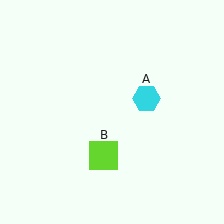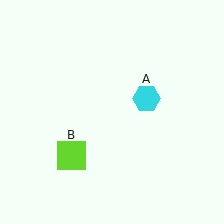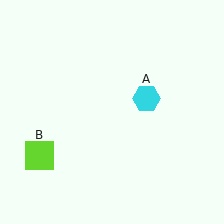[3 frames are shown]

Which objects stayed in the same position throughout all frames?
Cyan hexagon (object A) remained stationary.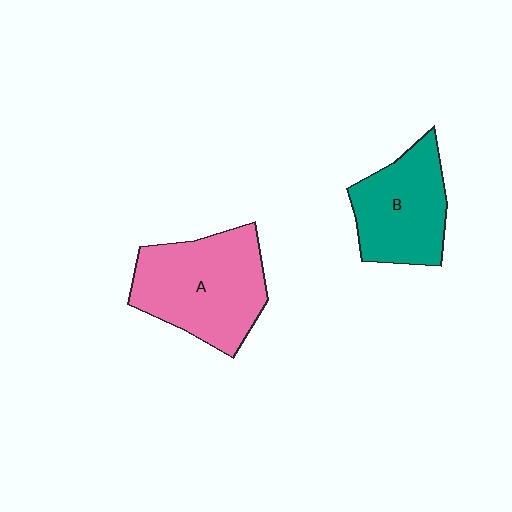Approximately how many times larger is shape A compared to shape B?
Approximately 1.3 times.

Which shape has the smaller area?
Shape B (teal).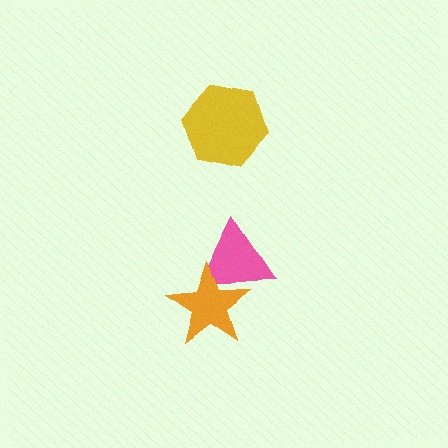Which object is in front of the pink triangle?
The orange star is in front of the pink triangle.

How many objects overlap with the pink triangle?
1 object overlaps with the pink triangle.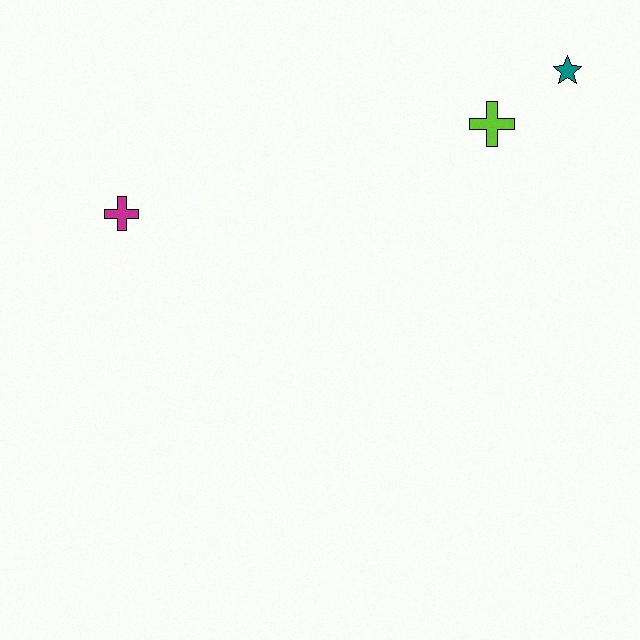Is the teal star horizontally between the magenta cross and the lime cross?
No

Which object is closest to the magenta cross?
The lime cross is closest to the magenta cross.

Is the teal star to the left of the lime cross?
No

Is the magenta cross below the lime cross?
Yes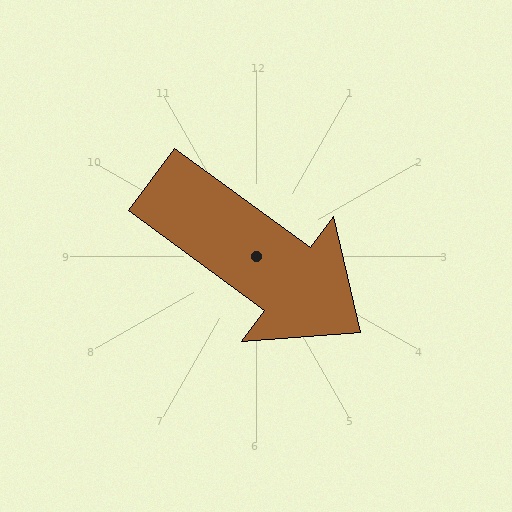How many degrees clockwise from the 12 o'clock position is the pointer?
Approximately 126 degrees.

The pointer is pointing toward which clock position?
Roughly 4 o'clock.